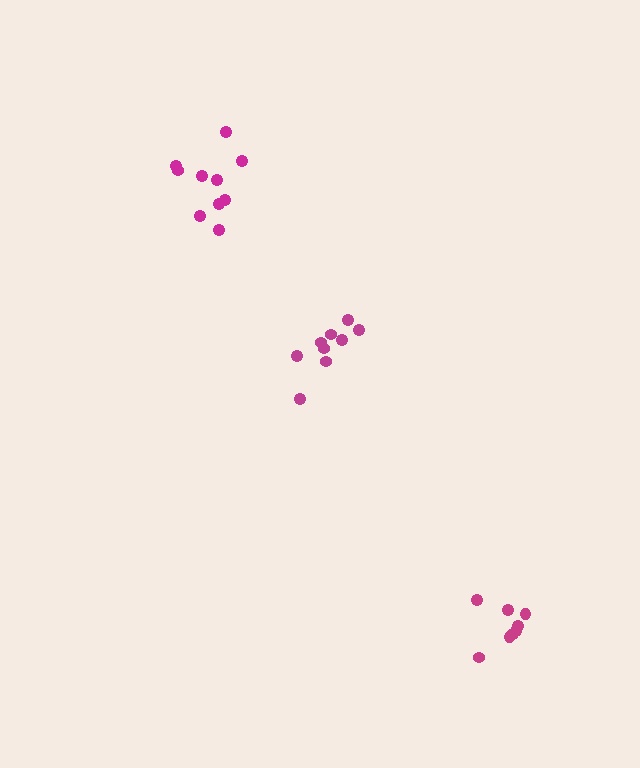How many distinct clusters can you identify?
There are 3 distinct clusters.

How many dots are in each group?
Group 1: 9 dots, Group 2: 8 dots, Group 3: 10 dots (27 total).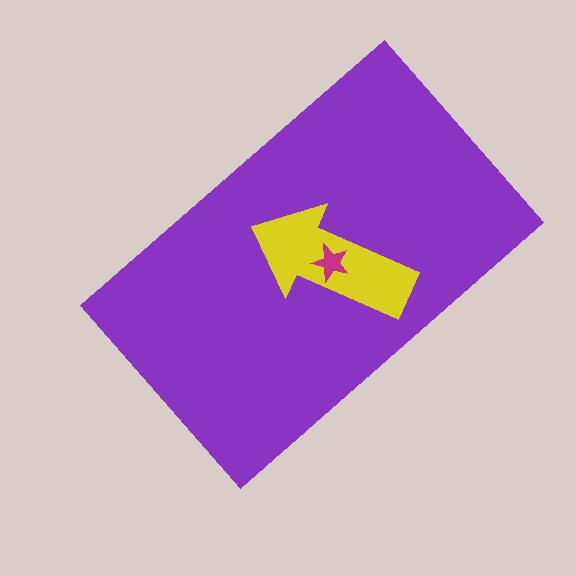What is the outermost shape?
The purple rectangle.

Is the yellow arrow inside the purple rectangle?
Yes.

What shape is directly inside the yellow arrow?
The magenta star.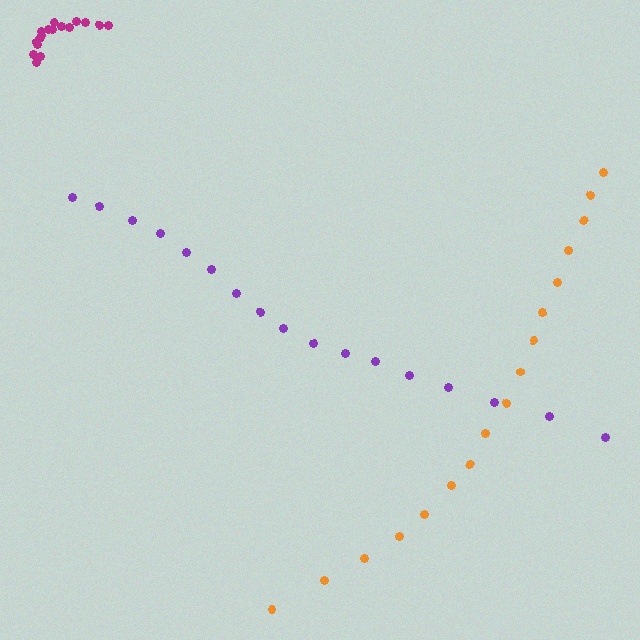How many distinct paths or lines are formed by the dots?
There are 3 distinct paths.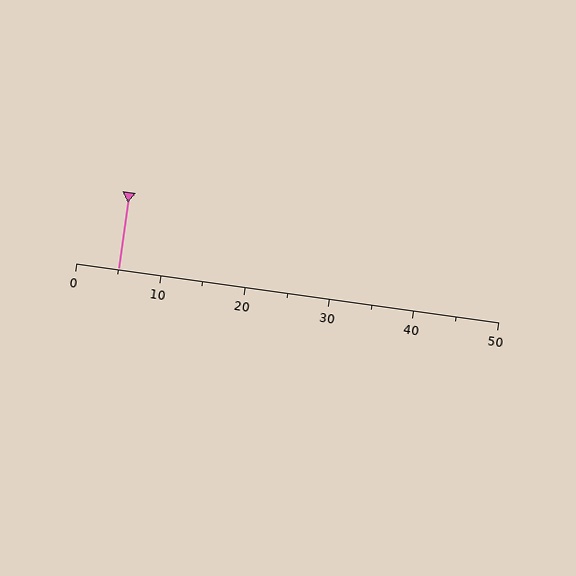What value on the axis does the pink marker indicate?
The marker indicates approximately 5.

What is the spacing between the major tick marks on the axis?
The major ticks are spaced 10 apart.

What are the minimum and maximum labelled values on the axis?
The axis runs from 0 to 50.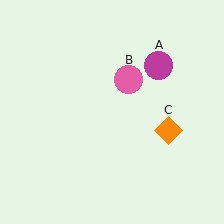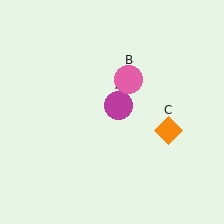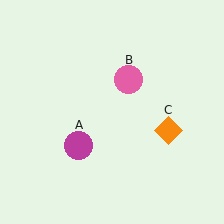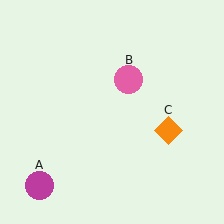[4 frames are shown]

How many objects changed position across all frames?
1 object changed position: magenta circle (object A).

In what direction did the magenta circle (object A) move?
The magenta circle (object A) moved down and to the left.